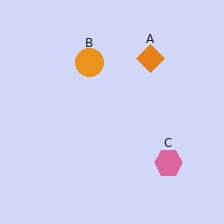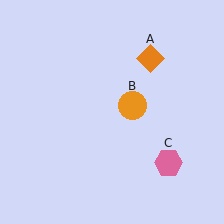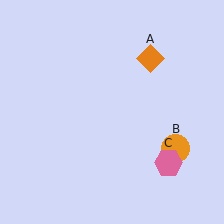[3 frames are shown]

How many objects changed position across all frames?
1 object changed position: orange circle (object B).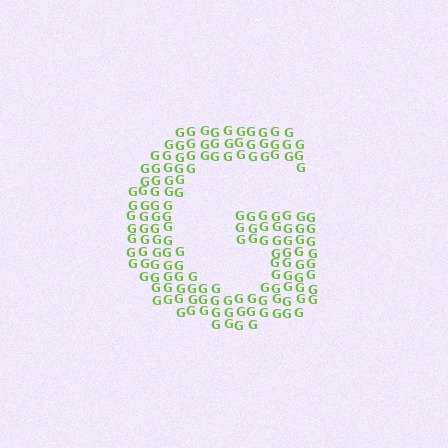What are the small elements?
The small elements are letter G's.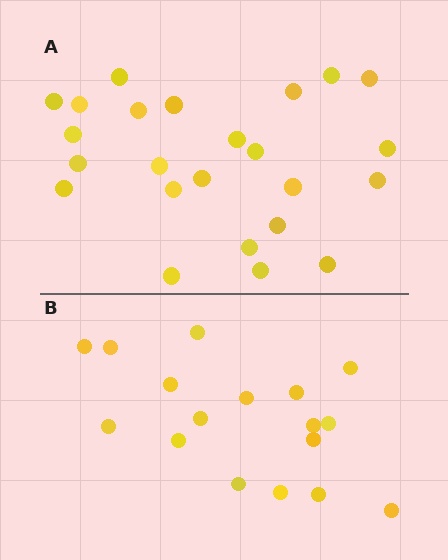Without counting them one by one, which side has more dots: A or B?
Region A (the top region) has more dots.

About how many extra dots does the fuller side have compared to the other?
Region A has roughly 8 or so more dots than region B.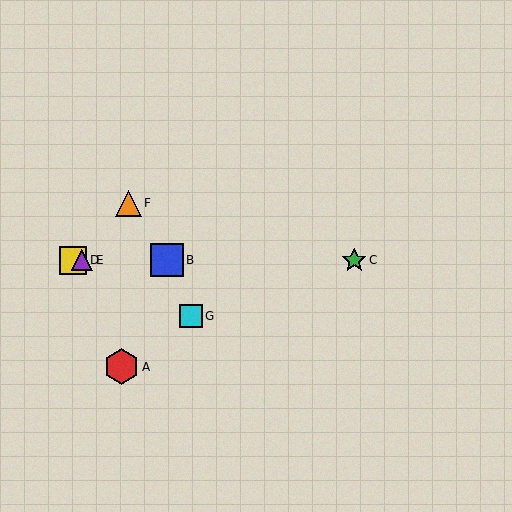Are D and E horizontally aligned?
Yes, both are at y≈260.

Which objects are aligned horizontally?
Objects B, C, D, E are aligned horizontally.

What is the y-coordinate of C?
Object C is at y≈260.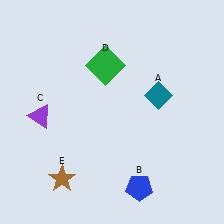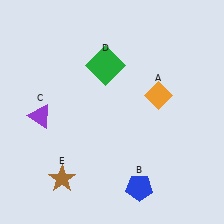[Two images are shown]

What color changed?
The diamond (A) changed from teal in Image 1 to orange in Image 2.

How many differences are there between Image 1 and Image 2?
There is 1 difference between the two images.